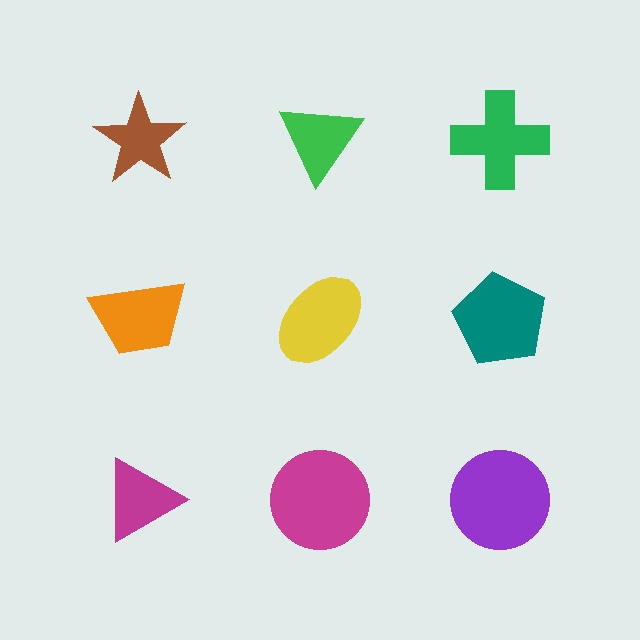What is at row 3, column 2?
A magenta circle.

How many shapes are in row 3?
3 shapes.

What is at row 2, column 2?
A yellow ellipse.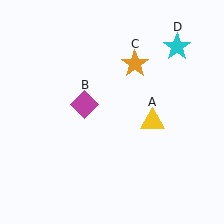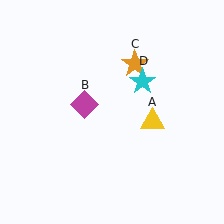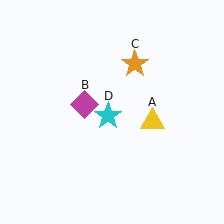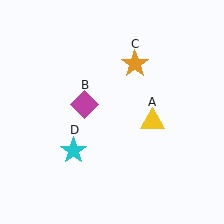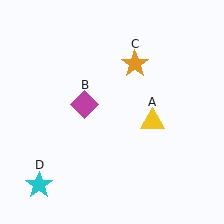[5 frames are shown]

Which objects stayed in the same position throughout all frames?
Yellow triangle (object A) and magenta diamond (object B) and orange star (object C) remained stationary.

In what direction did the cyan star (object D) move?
The cyan star (object D) moved down and to the left.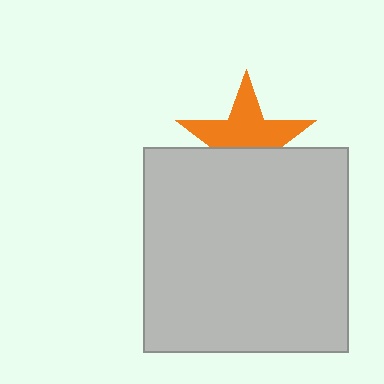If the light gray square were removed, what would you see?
You would see the complete orange star.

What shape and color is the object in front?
The object in front is a light gray square.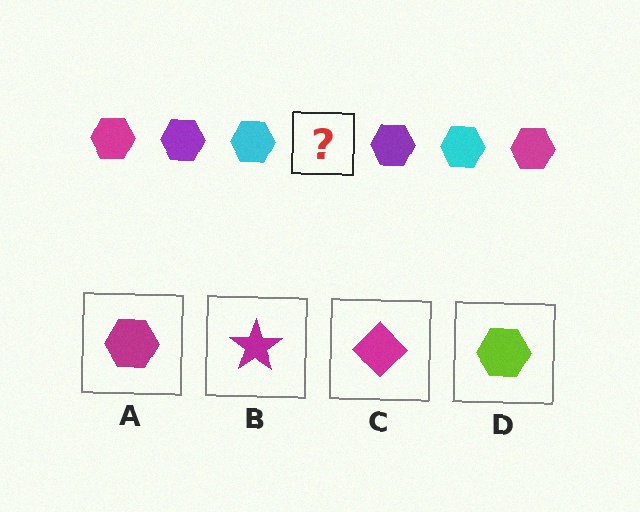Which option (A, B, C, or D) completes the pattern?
A.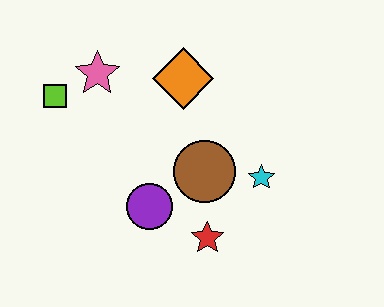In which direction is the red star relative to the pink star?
The red star is below the pink star.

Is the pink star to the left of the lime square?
No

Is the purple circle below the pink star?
Yes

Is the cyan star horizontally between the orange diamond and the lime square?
No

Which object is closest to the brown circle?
The cyan star is closest to the brown circle.